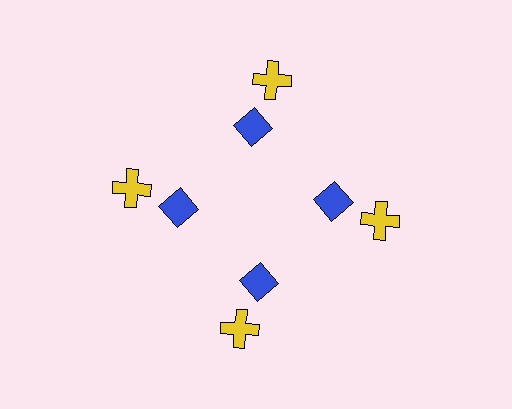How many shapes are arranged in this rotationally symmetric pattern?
There are 8 shapes, arranged in 4 groups of 2.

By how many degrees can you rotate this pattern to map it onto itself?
The pattern maps onto itself every 90 degrees of rotation.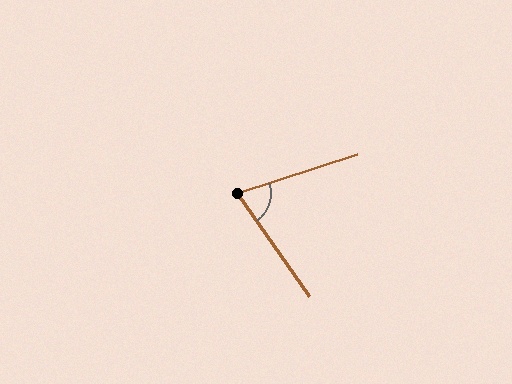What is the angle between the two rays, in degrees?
Approximately 73 degrees.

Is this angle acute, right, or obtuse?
It is acute.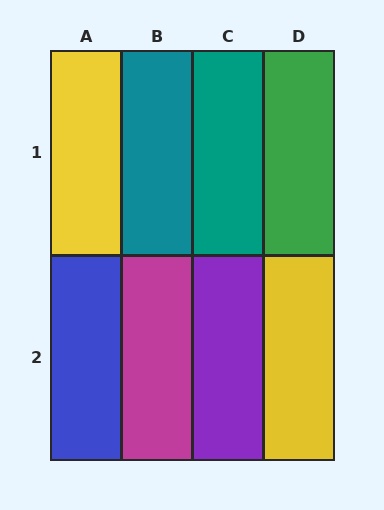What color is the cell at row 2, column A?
Blue.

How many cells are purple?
1 cell is purple.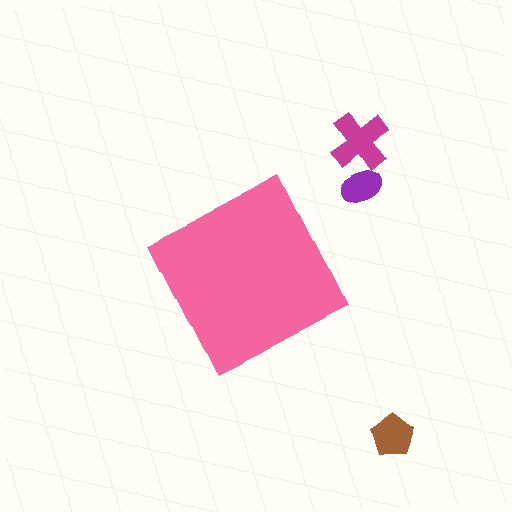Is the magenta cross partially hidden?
No, the magenta cross is fully visible.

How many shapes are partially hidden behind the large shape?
0 shapes are partially hidden.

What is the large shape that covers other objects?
A pink diamond.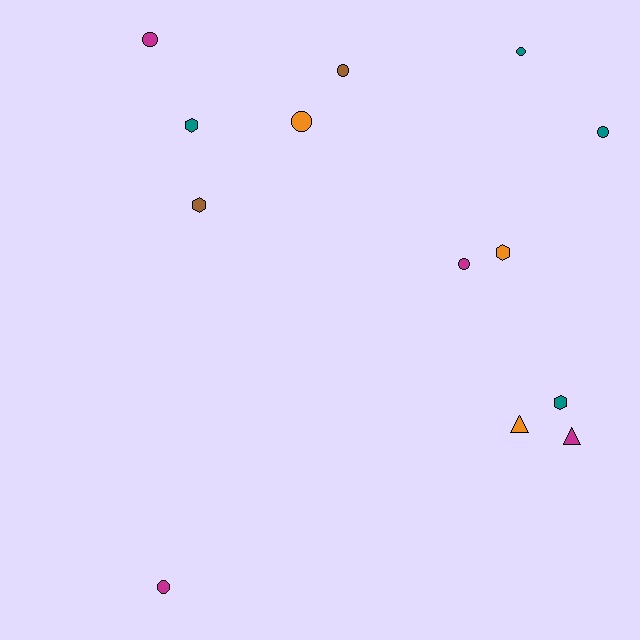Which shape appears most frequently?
Circle, with 7 objects.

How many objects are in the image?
There are 13 objects.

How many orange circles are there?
There is 1 orange circle.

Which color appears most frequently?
Teal, with 4 objects.